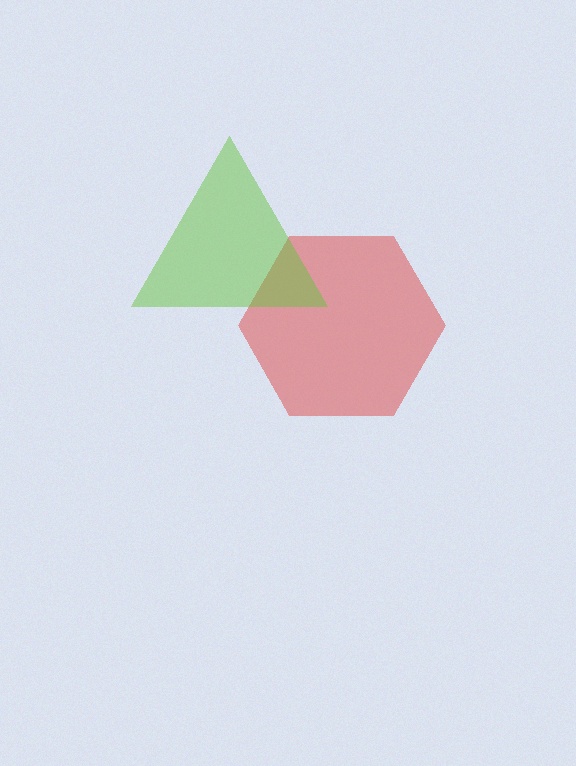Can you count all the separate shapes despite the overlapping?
Yes, there are 2 separate shapes.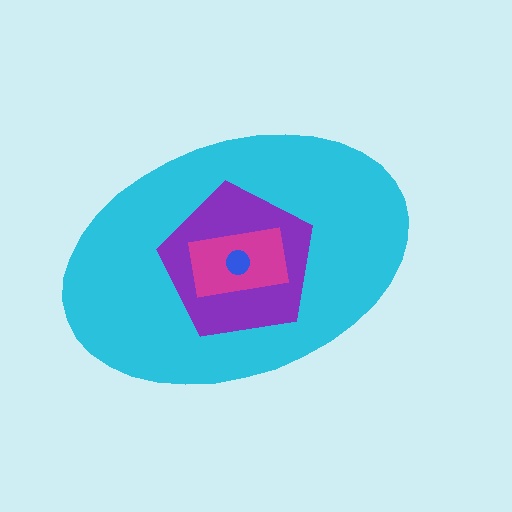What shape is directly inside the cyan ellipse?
The purple pentagon.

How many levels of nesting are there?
4.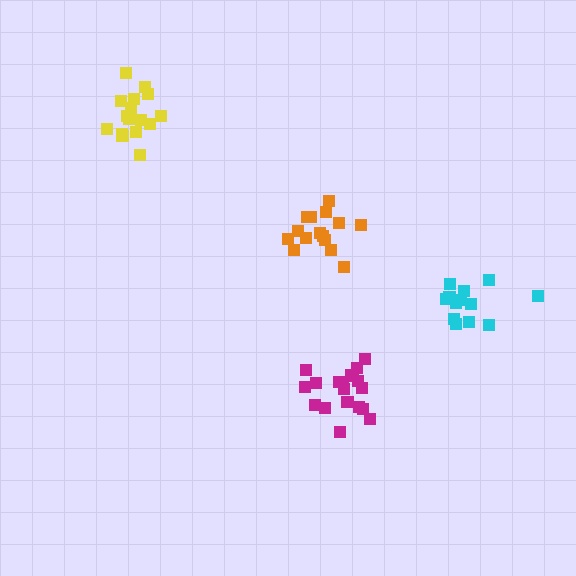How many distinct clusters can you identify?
There are 4 distinct clusters.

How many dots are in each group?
Group 1: 15 dots, Group 2: 16 dots, Group 3: 14 dots, Group 4: 19 dots (64 total).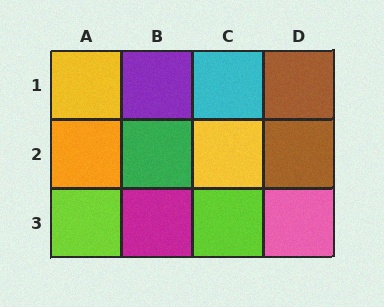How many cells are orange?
1 cell is orange.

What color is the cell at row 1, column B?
Purple.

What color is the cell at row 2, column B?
Green.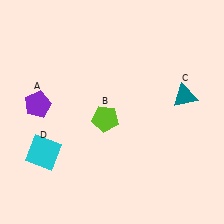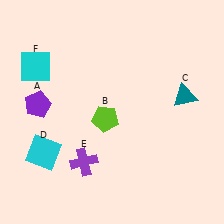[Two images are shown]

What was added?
A purple cross (E), a cyan square (F) were added in Image 2.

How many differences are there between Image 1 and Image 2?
There are 2 differences between the two images.